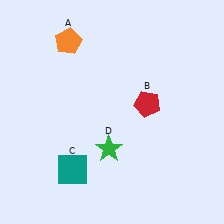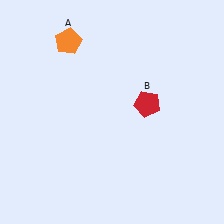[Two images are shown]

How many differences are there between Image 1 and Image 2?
There are 2 differences between the two images.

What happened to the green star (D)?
The green star (D) was removed in Image 2. It was in the bottom-left area of Image 1.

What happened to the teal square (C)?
The teal square (C) was removed in Image 2. It was in the bottom-left area of Image 1.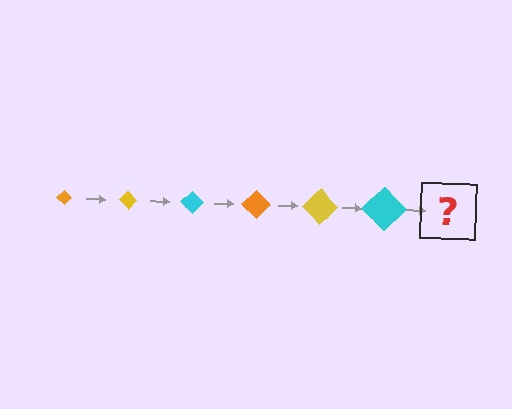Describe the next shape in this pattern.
It should be an orange diamond, larger than the previous one.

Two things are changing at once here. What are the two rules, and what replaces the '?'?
The two rules are that the diamond grows larger each step and the color cycles through orange, yellow, and cyan. The '?' should be an orange diamond, larger than the previous one.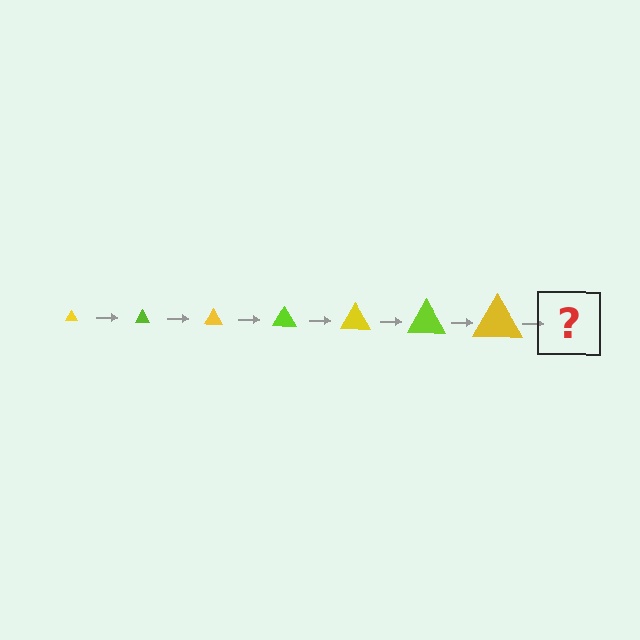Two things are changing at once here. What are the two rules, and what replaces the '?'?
The two rules are that the triangle grows larger each step and the color cycles through yellow and lime. The '?' should be a lime triangle, larger than the previous one.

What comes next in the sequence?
The next element should be a lime triangle, larger than the previous one.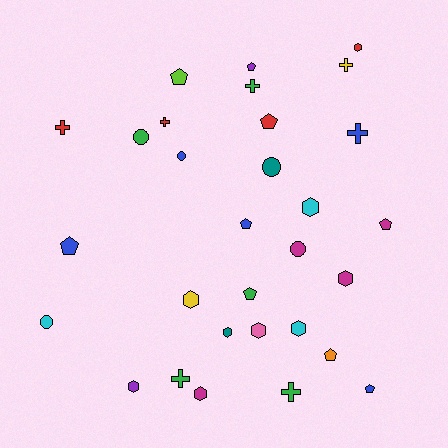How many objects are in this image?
There are 30 objects.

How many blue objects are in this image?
There are 5 blue objects.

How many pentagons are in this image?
There are 9 pentagons.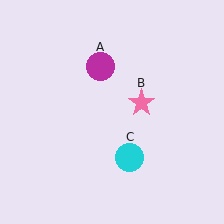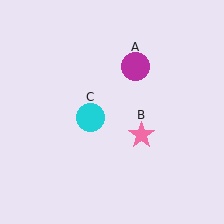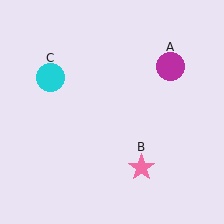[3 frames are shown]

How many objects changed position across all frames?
3 objects changed position: magenta circle (object A), pink star (object B), cyan circle (object C).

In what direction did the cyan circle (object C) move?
The cyan circle (object C) moved up and to the left.